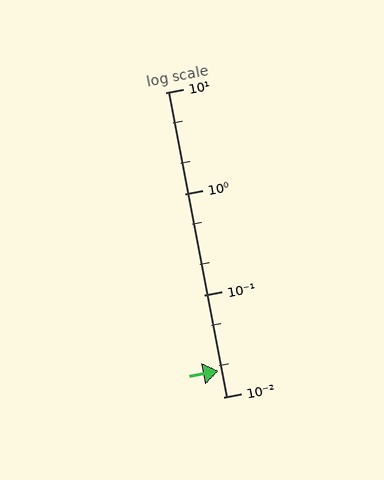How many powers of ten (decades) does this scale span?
The scale spans 3 decades, from 0.01 to 10.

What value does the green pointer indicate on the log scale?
The pointer indicates approximately 0.018.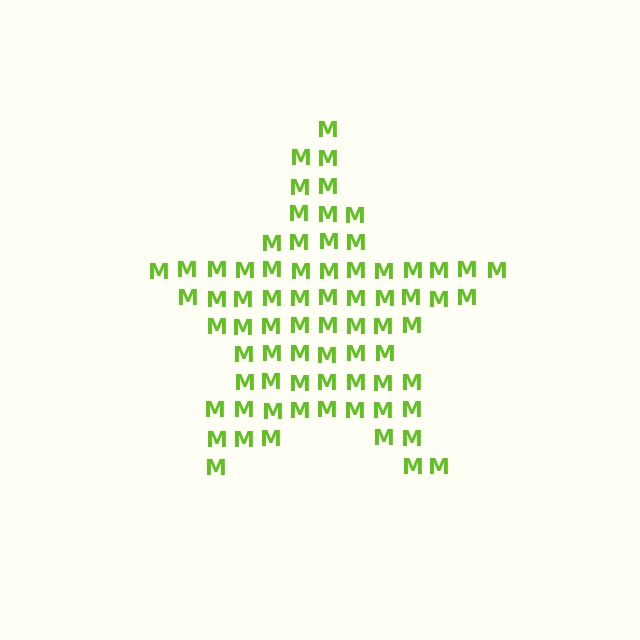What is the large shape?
The large shape is a star.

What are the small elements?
The small elements are letter M's.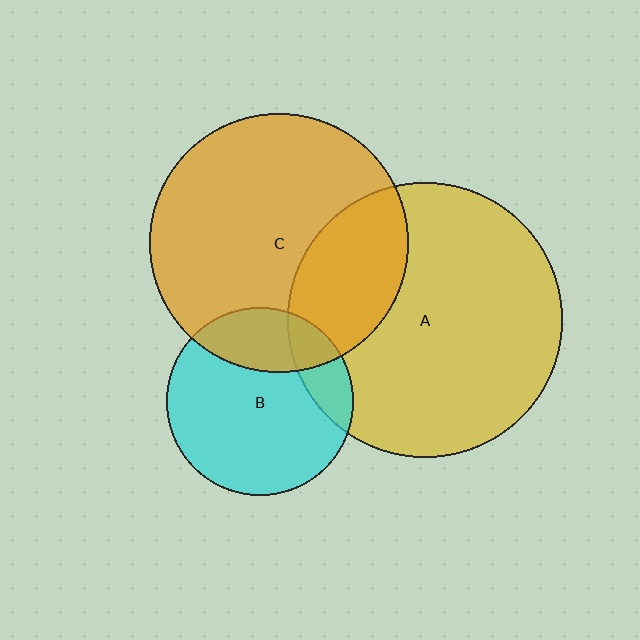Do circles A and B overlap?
Yes.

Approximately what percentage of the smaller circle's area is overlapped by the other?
Approximately 15%.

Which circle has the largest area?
Circle A (yellow).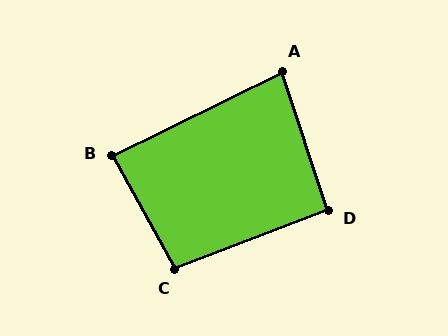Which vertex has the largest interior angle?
C, at approximately 98 degrees.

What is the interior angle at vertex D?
Approximately 92 degrees (approximately right).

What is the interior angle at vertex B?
Approximately 88 degrees (approximately right).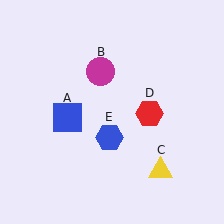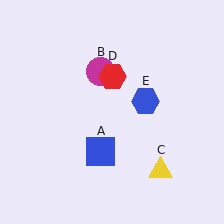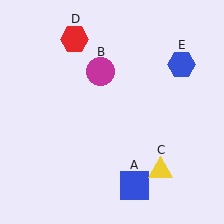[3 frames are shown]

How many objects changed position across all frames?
3 objects changed position: blue square (object A), red hexagon (object D), blue hexagon (object E).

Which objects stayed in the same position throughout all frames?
Magenta circle (object B) and yellow triangle (object C) remained stationary.